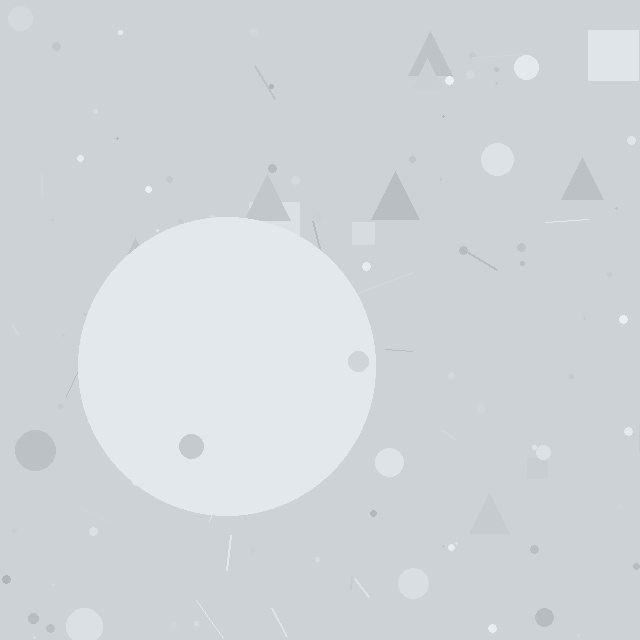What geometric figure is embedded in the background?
A circle is embedded in the background.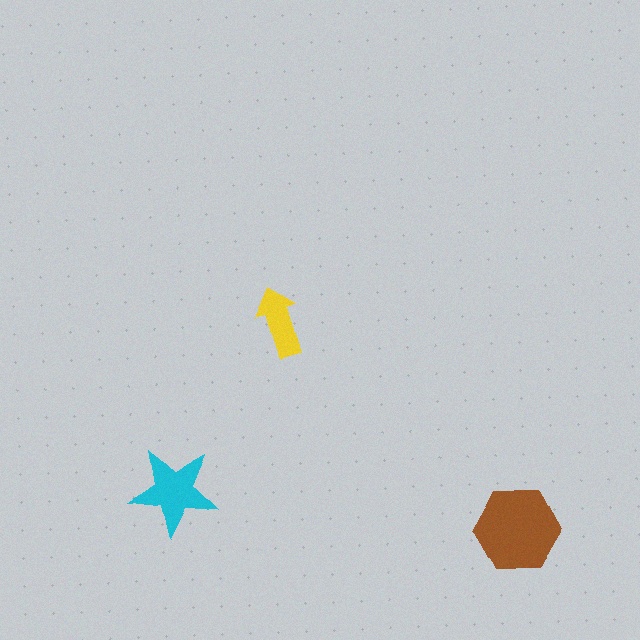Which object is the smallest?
The yellow arrow.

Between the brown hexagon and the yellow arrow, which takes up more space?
The brown hexagon.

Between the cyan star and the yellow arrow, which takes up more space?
The cyan star.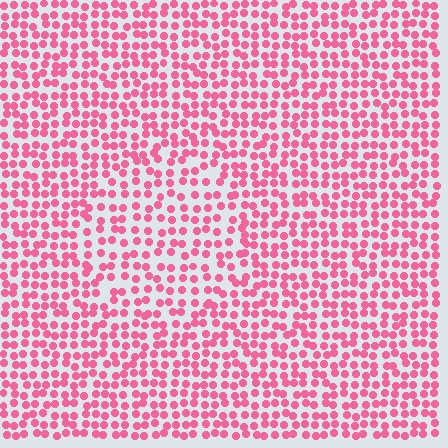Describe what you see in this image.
The image contains small pink elements arranged at two different densities. A circle-shaped region is visible where the elements are less densely packed than the surrounding area.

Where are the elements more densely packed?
The elements are more densely packed outside the circle boundary.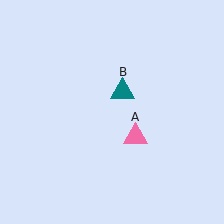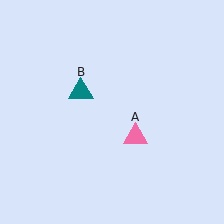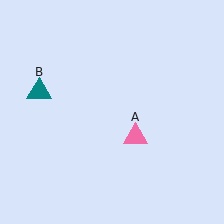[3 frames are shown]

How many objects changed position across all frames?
1 object changed position: teal triangle (object B).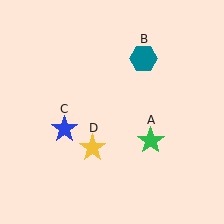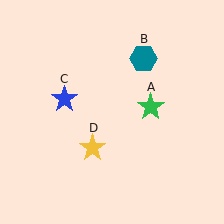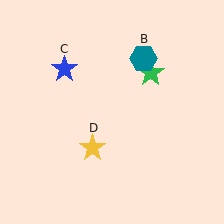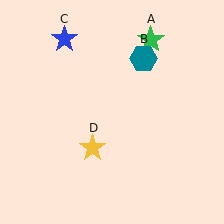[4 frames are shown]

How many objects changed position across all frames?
2 objects changed position: green star (object A), blue star (object C).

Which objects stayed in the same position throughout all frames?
Teal hexagon (object B) and yellow star (object D) remained stationary.